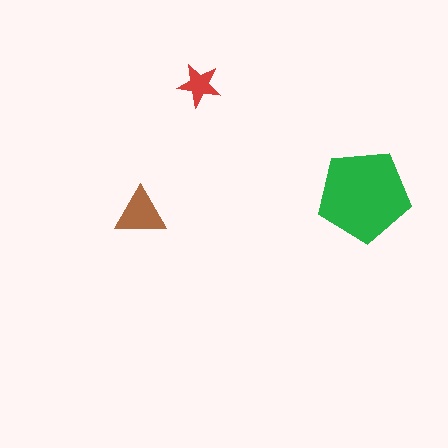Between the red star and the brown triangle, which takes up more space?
The brown triangle.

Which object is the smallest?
The red star.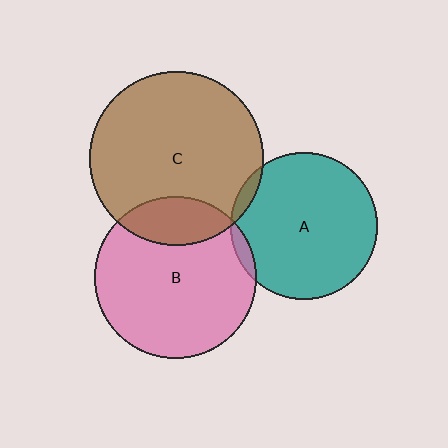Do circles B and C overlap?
Yes.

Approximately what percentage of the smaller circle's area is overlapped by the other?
Approximately 20%.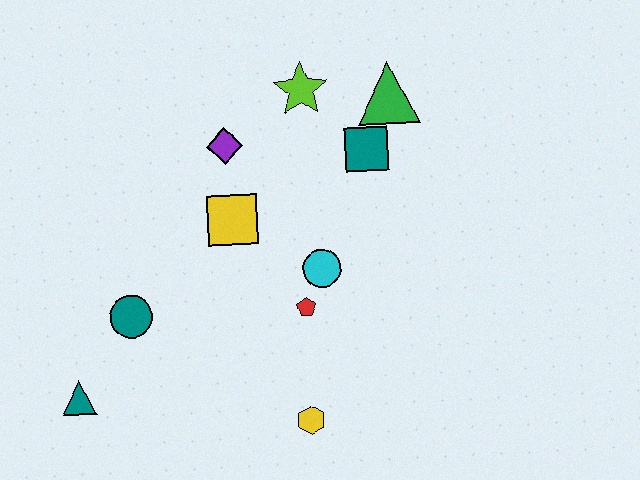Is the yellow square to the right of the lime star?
No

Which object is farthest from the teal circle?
The green triangle is farthest from the teal circle.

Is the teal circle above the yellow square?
No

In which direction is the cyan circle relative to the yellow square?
The cyan circle is to the right of the yellow square.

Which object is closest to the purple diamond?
The yellow square is closest to the purple diamond.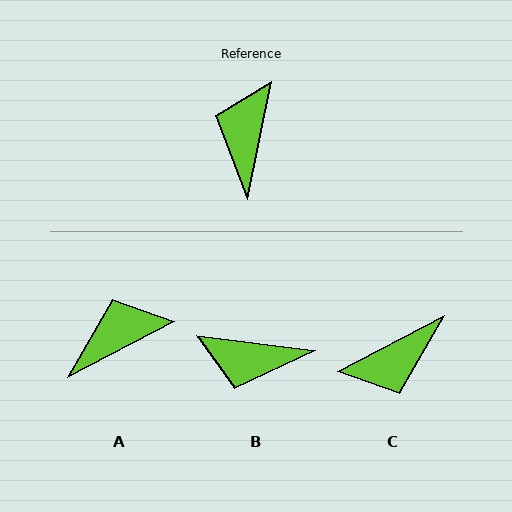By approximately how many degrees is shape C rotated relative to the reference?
Approximately 130 degrees counter-clockwise.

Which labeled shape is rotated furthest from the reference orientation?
C, about 130 degrees away.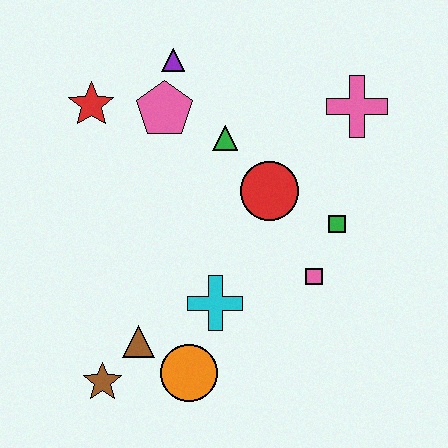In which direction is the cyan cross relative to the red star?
The cyan cross is below the red star.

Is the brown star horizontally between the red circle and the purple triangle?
No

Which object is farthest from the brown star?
The pink cross is farthest from the brown star.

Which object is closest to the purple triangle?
The pink pentagon is closest to the purple triangle.